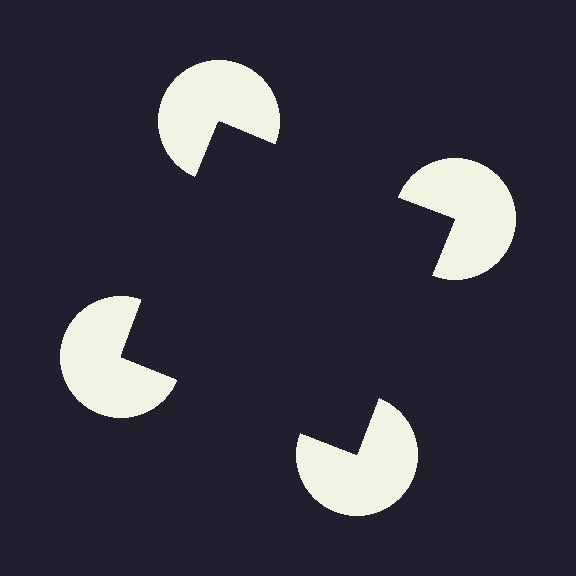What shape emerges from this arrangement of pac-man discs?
An illusory square — its edges are inferred from the aligned wedge cuts in the pac-man discs, not physically drawn.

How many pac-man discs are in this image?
There are 4 — one at each vertex of the illusory square.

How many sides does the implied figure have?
4 sides.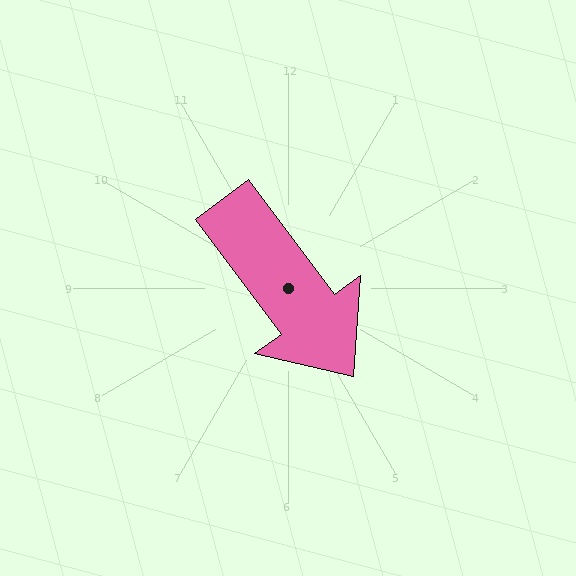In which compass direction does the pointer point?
Southeast.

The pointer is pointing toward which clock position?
Roughly 5 o'clock.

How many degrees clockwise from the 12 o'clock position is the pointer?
Approximately 143 degrees.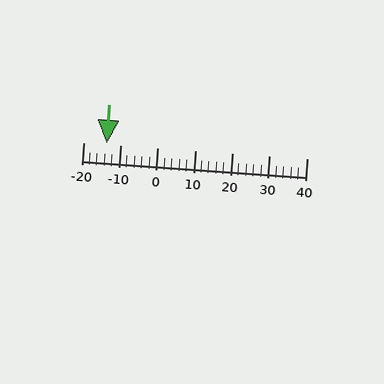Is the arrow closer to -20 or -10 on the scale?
The arrow is closer to -10.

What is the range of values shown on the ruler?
The ruler shows values from -20 to 40.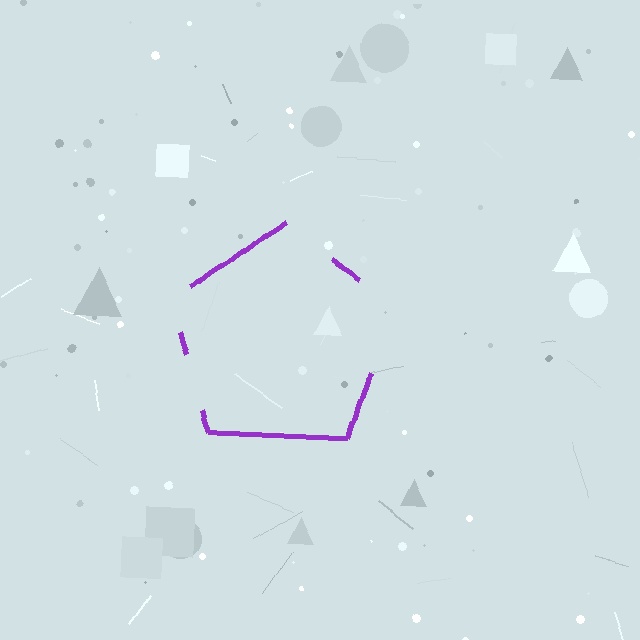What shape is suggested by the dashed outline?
The dashed outline suggests a pentagon.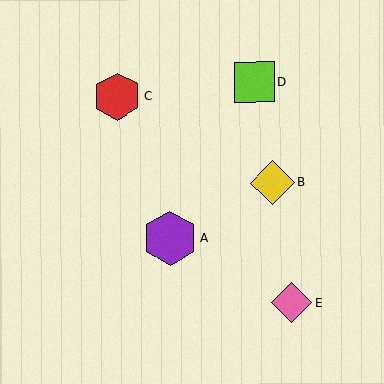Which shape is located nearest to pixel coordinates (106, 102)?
The red hexagon (labeled C) at (117, 96) is nearest to that location.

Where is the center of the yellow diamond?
The center of the yellow diamond is at (272, 183).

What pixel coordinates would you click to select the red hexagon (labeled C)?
Click at (117, 96) to select the red hexagon C.